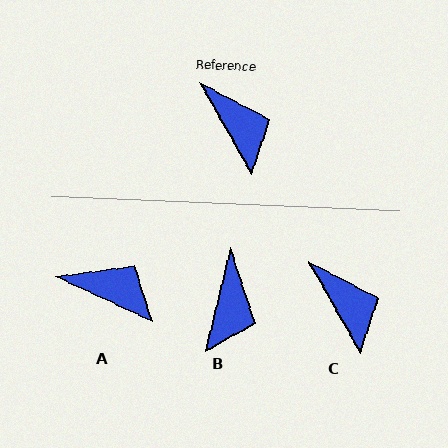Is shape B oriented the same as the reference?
No, it is off by about 43 degrees.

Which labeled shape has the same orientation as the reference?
C.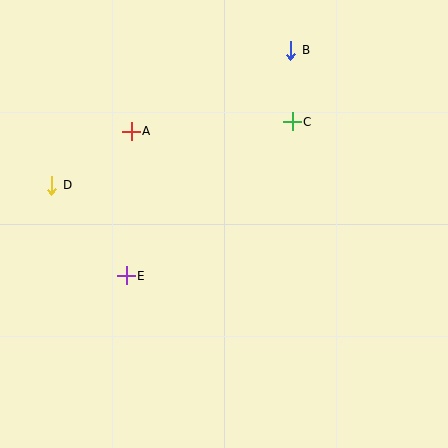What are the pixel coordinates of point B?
Point B is at (291, 50).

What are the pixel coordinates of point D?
Point D is at (52, 185).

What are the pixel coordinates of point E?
Point E is at (126, 276).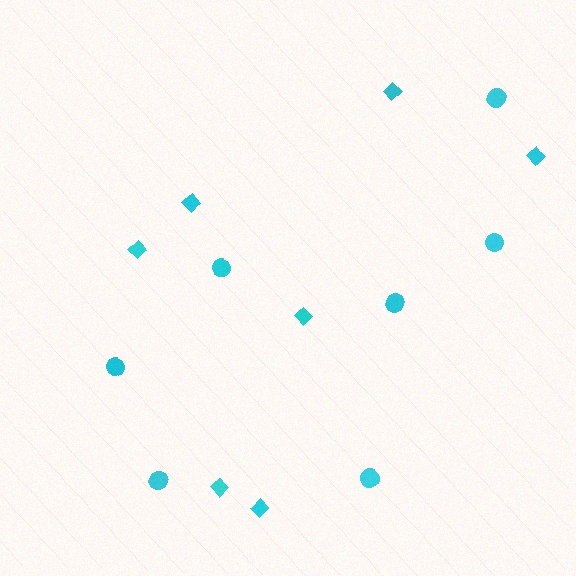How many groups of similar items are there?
There are 2 groups: one group of circles (7) and one group of diamonds (7).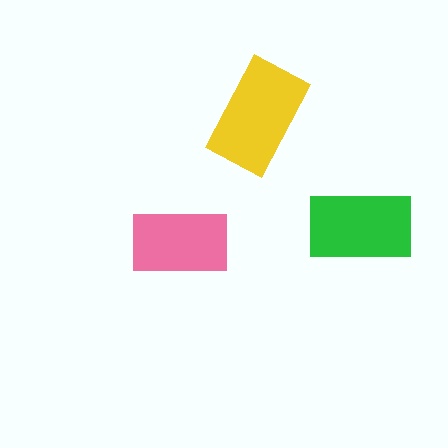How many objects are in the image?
There are 3 objects in the image.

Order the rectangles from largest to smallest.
the yellow one, the green one, the pink one.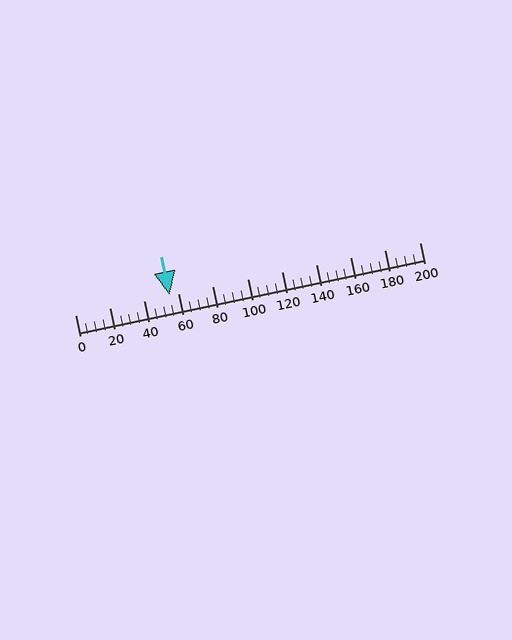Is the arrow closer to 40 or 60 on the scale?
The arrow is closer to 60.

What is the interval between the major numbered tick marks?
The major tick marks are spaced 20 units apart.